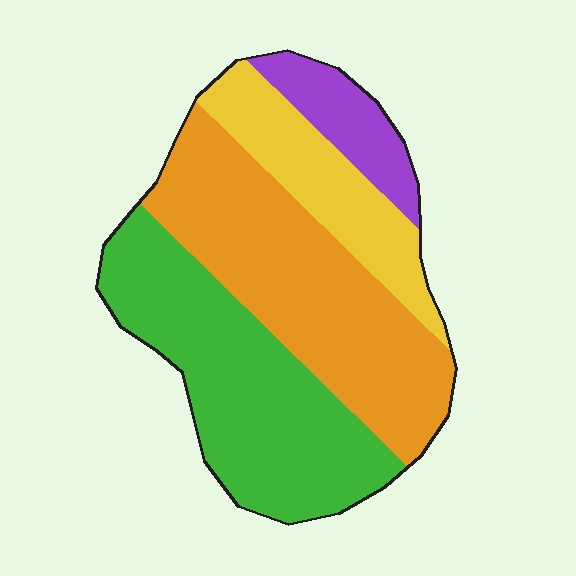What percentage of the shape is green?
Green takes up about three eighths (3/8) of the shape.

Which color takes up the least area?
Purple, at roughly 10%.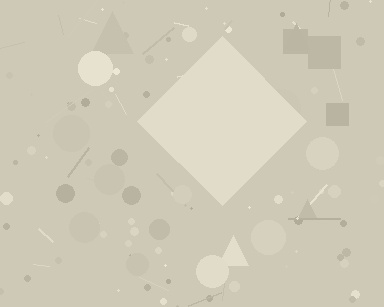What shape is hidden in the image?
A diamond is hidden in the image.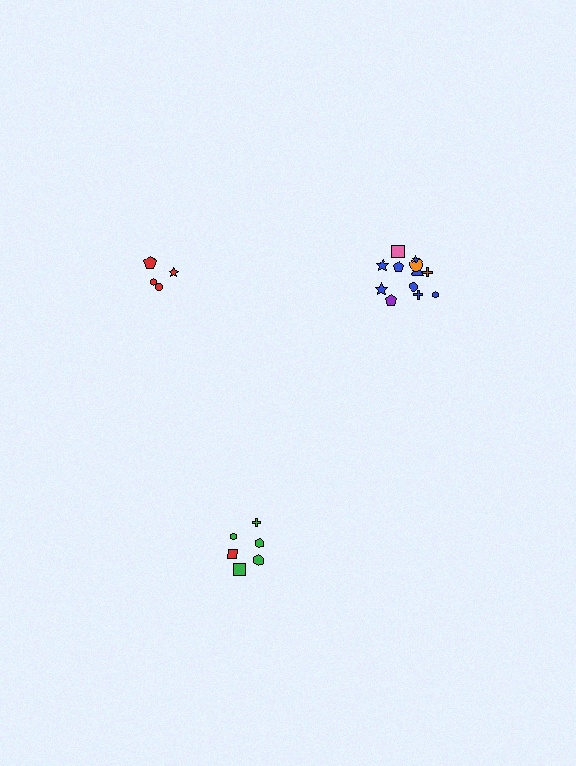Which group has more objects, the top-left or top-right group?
The top-right group.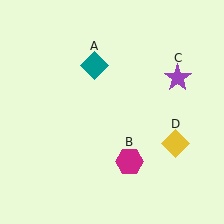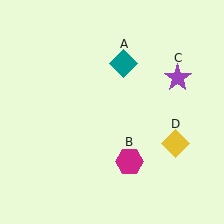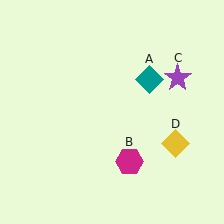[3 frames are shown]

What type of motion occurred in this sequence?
The teal diamond (object A) rotated clockwise around the center of the scene.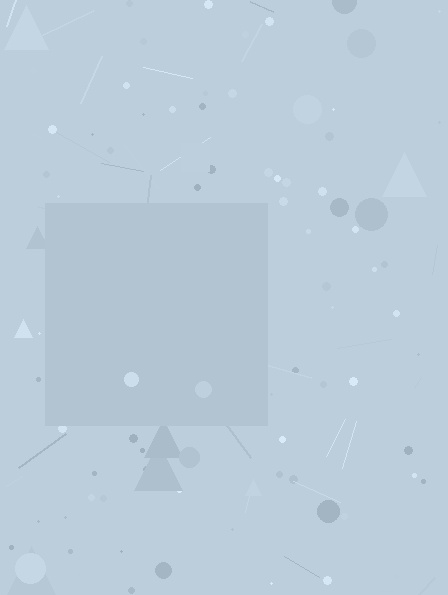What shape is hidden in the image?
A square is hidden in the image.